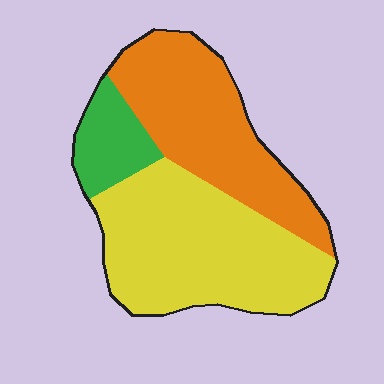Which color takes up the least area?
Green, at roughly 10%.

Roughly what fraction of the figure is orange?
Orange takes up about three eighths (3/8) of the figure.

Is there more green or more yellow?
Yellow.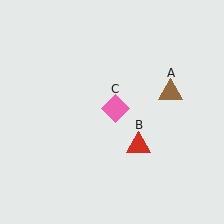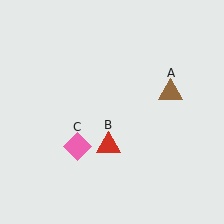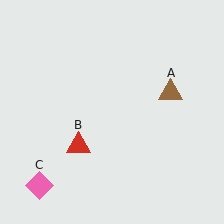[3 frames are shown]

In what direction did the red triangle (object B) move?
The red triangle (object B) moved left.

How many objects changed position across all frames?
2 objects changed position: red triangle (object B), pink diamond (object C).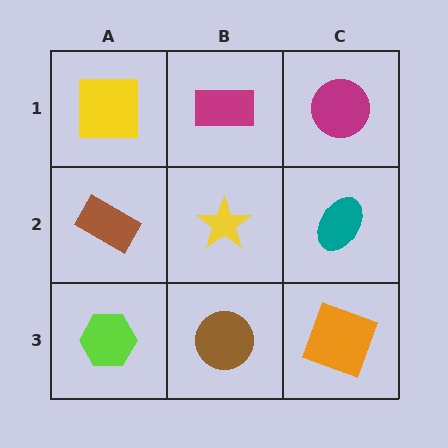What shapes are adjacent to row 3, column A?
A brown rectangle (row 2, column A), a brown circle (row 3, column B).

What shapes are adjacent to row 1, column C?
A teal ellipse (row 2, column C), a magenta rectangle (row 1, column B).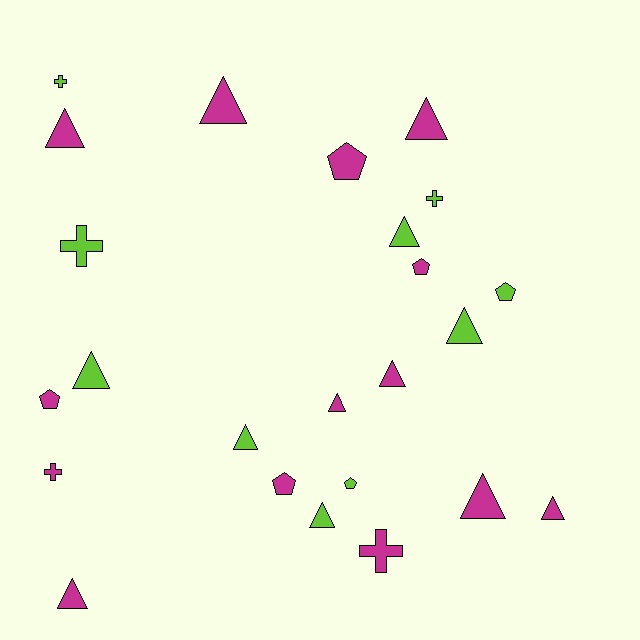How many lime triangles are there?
There are 5 lime triangles.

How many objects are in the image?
There are 24 objects.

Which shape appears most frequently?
Triangle, with 13 objects.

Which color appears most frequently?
Magenta, with 14 objects.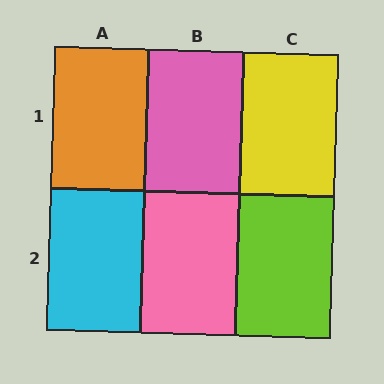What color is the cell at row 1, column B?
Pink.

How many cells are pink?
2 cells are pink.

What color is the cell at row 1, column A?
Orange.